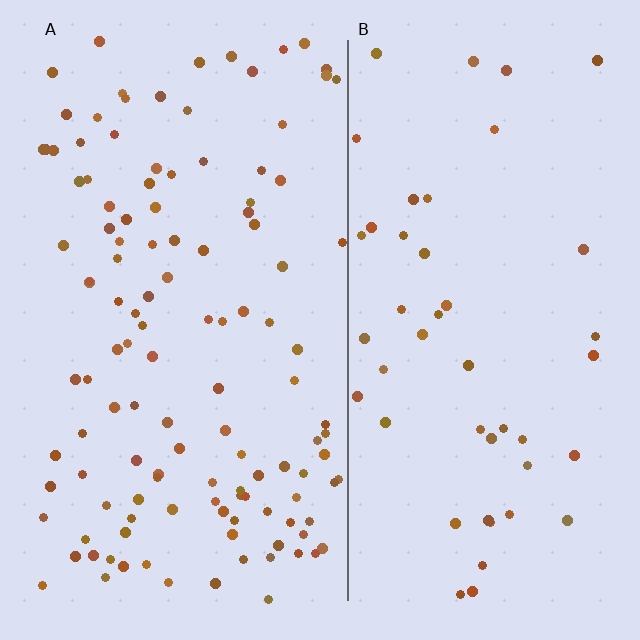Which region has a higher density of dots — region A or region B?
A (the left).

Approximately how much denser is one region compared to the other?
Approximately 2.6× — region A over region B.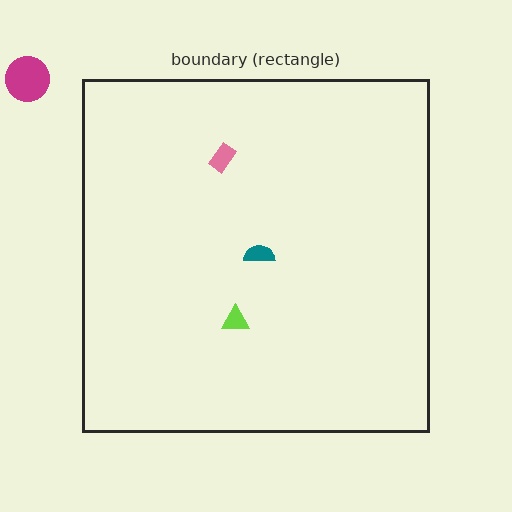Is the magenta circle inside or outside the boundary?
Outside.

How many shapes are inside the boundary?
3 inside, 1 outside.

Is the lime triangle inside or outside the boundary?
Inside.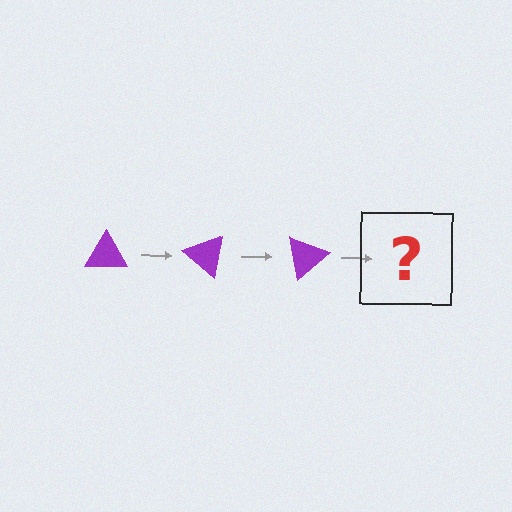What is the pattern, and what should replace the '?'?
The pattern is that the triangle rotates 40 degrees each step. The '?' should be a purple triangle rotated 120 degrees.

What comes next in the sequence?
The next element should be a purple triangle rotated 120 degrees.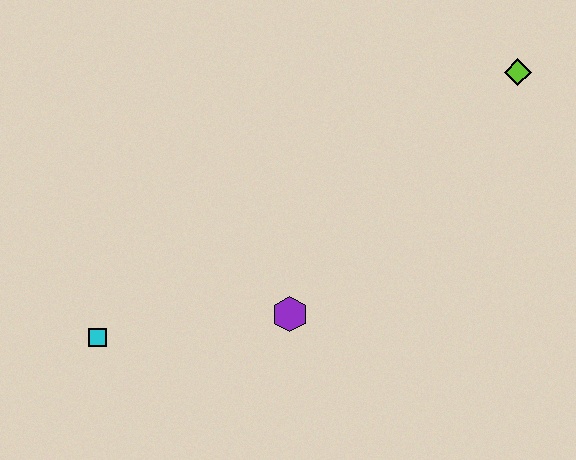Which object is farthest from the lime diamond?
The cyan square is farthest from the lime diamond.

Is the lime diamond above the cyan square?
Yes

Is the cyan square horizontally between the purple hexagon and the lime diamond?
No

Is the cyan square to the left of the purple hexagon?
Yes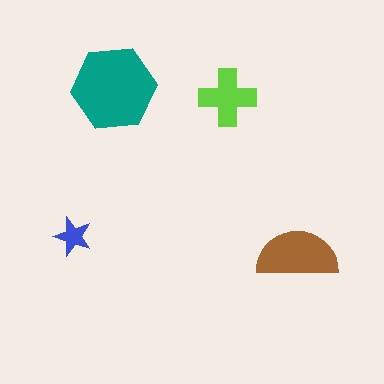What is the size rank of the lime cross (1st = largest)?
3rd.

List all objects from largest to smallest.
The teal hexagon, the brown semicircle, the lime cross, the blue star.